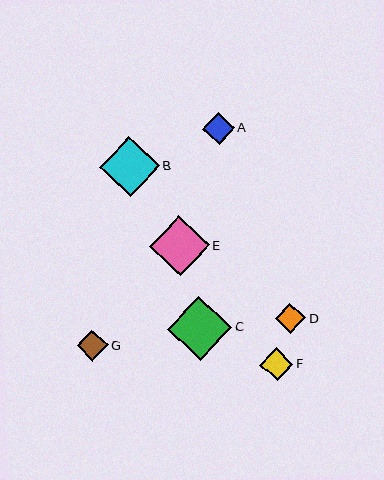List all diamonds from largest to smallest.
From largest to smallest: C, E, B, F, A, G, D.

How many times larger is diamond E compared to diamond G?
Diamond E is approximately 1.9 times the size of diamond G.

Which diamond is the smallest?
Diamond D is the smallest with a size of approximately 30 pixels.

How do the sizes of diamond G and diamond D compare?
Diamond G and diamond D are approximately the same size.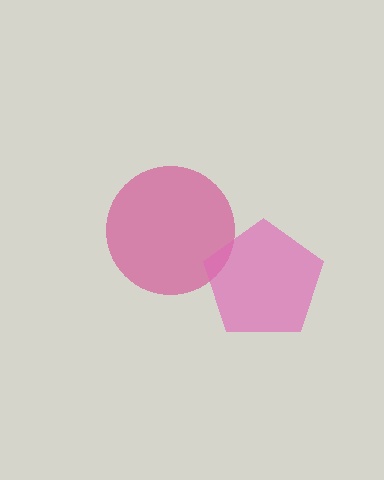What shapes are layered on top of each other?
The layered shapes are: a magenta circle, a pink pentagon.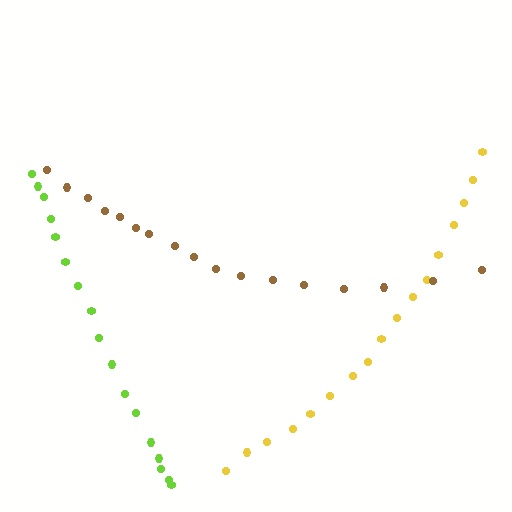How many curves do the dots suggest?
There are 3 distinct paths.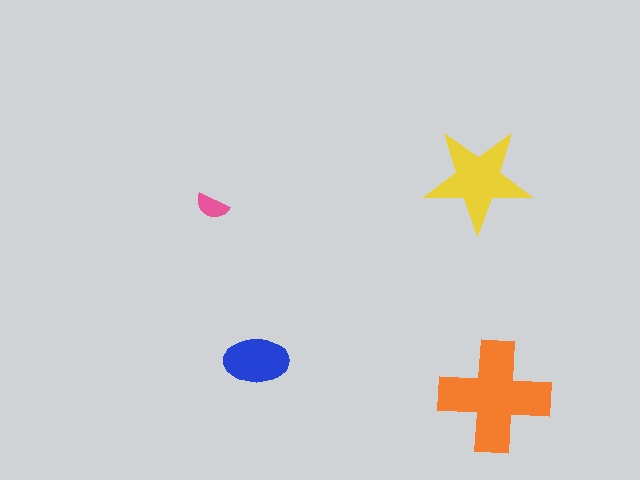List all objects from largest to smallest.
The orange cross, the yellow star, the blue ellipse, the pink semicircle.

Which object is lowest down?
The orange cross is bottommost.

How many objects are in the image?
There are 4 objects in the image.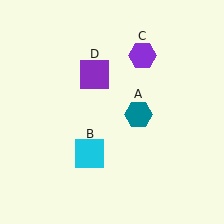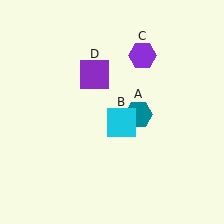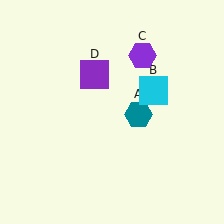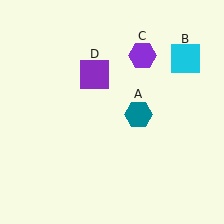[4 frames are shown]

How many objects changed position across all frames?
1 object changed position: cyan square (object B).